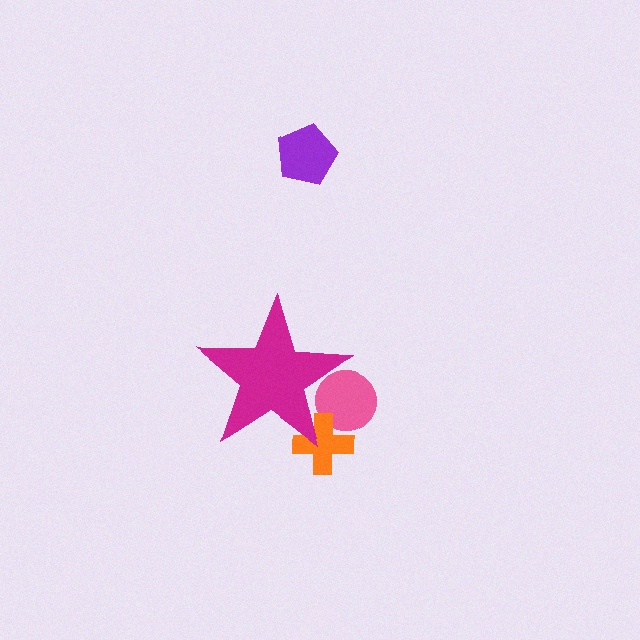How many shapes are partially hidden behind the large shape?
2 shapes are partially hidden.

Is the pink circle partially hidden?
Yes, the pink circle is partially hidden behind the magenta star.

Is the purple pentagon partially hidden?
No, the purple pentagon is fully visible.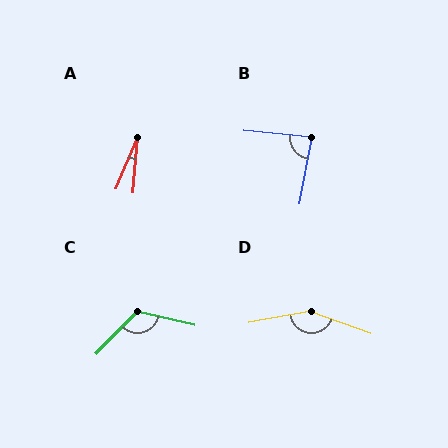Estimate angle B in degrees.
Approximately 85 degrees.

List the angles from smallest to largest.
A (17°), B (85°), C (121°), D (149°).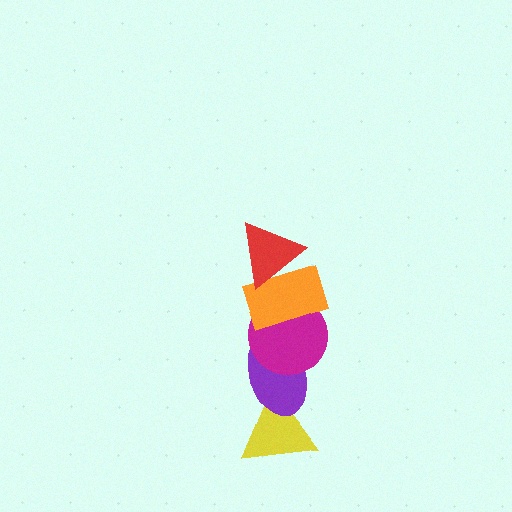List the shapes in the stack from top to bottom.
From top to bottom: the red triangle, the orange rectangle, the magenta circle, the purple ellipse, the yellow triangle.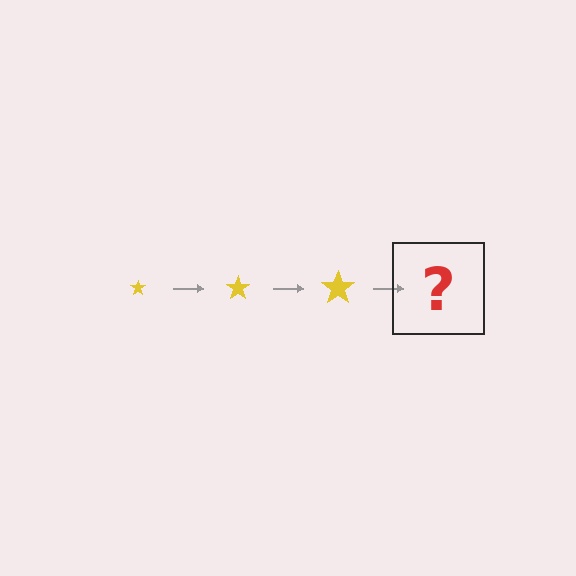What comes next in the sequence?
The next element should be a yellow star, larger than the previous one.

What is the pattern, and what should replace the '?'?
The pattern is that the star gets progressively larger each step. The '?' should be a yellow star, larger than the previous one.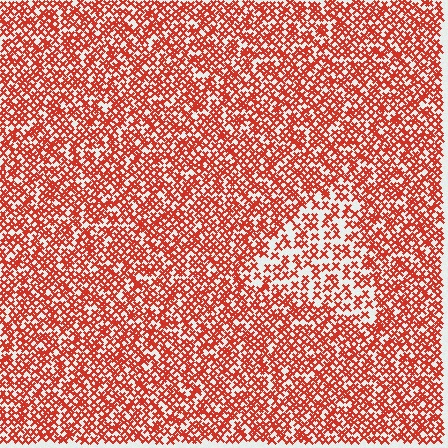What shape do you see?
I see a triangle.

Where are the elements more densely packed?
The elements are more densely packed outside the triangle boundary.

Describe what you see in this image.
The image contains small red elements arranged at two different densities. A triangle-shaped region is visible where the elements are less densely packed than the surrounding area.